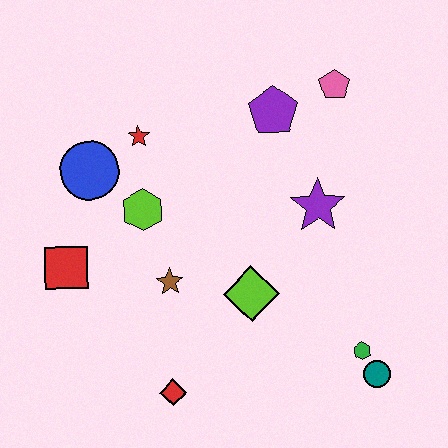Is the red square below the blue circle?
Yes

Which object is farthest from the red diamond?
The pink pentagon is farthest from the red diamond.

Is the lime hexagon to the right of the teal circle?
No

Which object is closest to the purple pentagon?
The pink pentagon is closest to the purple pentagon.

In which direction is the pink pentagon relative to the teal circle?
The pink pentagon is above the teal circle.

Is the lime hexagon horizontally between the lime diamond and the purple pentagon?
No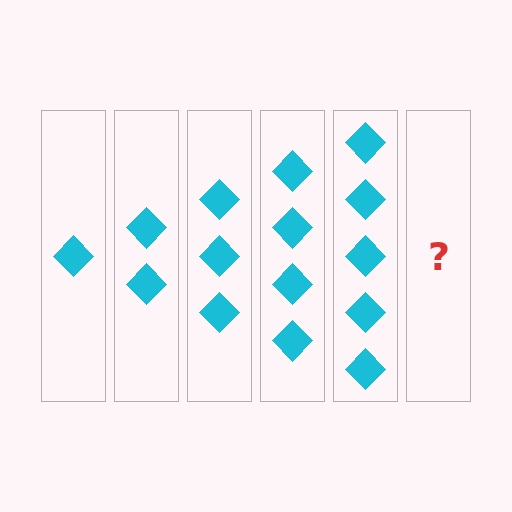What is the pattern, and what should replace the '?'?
The pattern is that each step adds one more diamond. The '?' should be 6 diamonds.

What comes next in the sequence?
The next element should be 6 diamonds.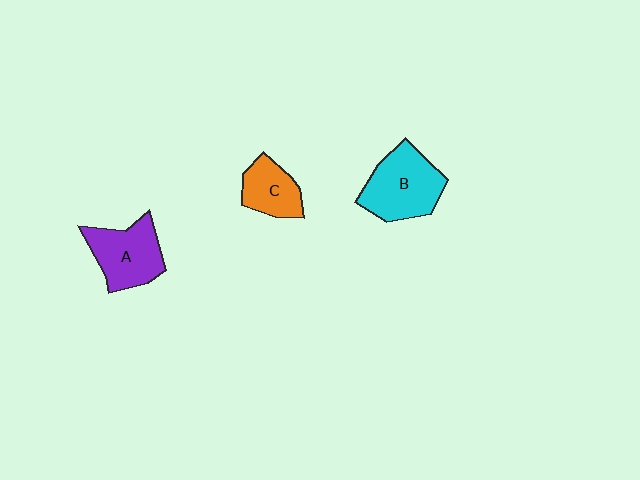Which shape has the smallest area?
Shape C (orange).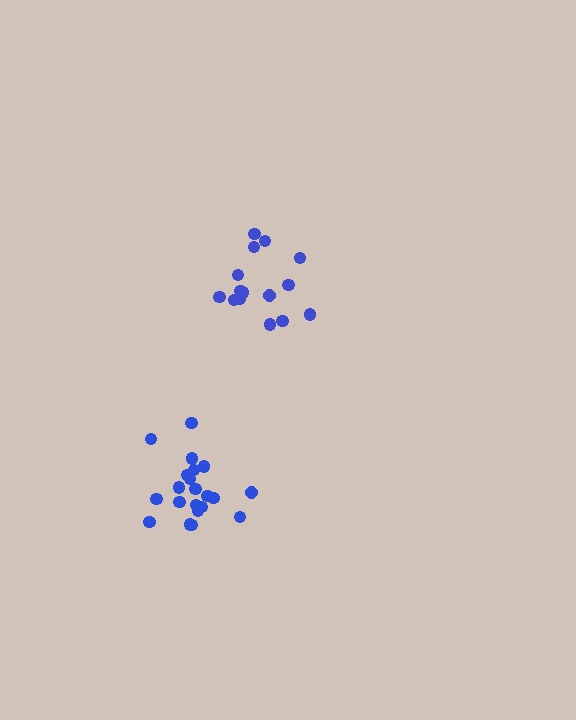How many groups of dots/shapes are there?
There are 2 groups.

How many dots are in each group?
Group 1: 15 dots, Group 2: 21 dots (36 total).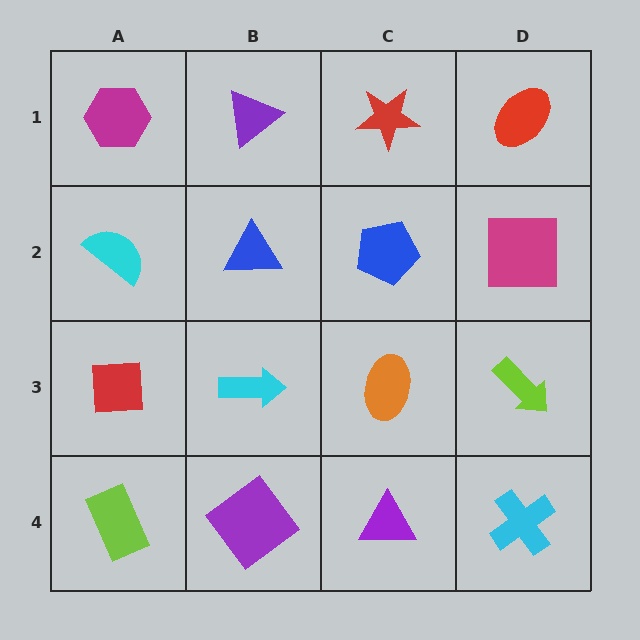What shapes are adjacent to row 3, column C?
A blue pentagon (row 2, column C), a purple triangle (row 4, column C), a cyan arrow (row 3, column B), a lime arrow (row 3, column D).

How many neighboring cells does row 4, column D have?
2.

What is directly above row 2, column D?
A red ellipse.